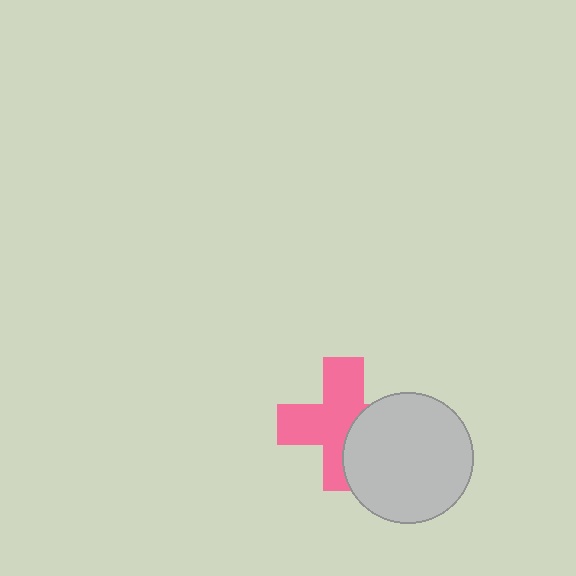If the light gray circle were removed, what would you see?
You would see the complete pink cross.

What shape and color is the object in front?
The object in front is a light gray circle.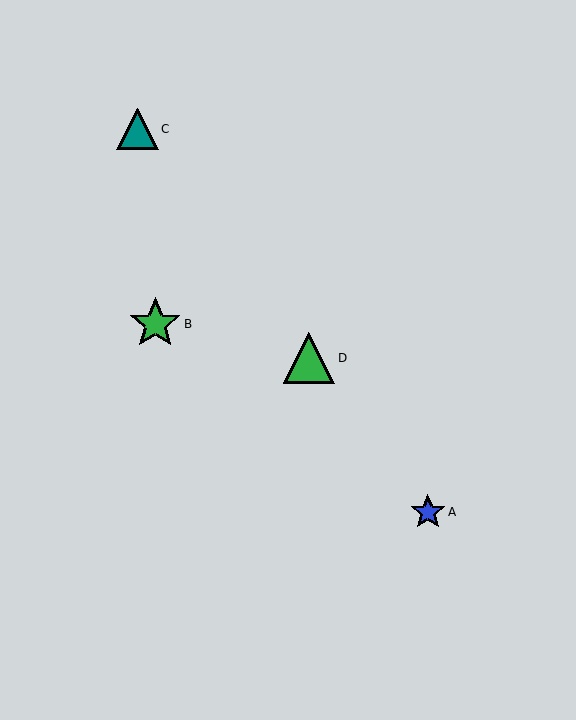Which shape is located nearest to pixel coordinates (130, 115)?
The teal triangle (labeled C) at (137, 129) is nearest to that location.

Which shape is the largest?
The green star (labeled B) is the largest.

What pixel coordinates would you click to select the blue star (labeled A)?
Click at (428, 512) to select the blue star A.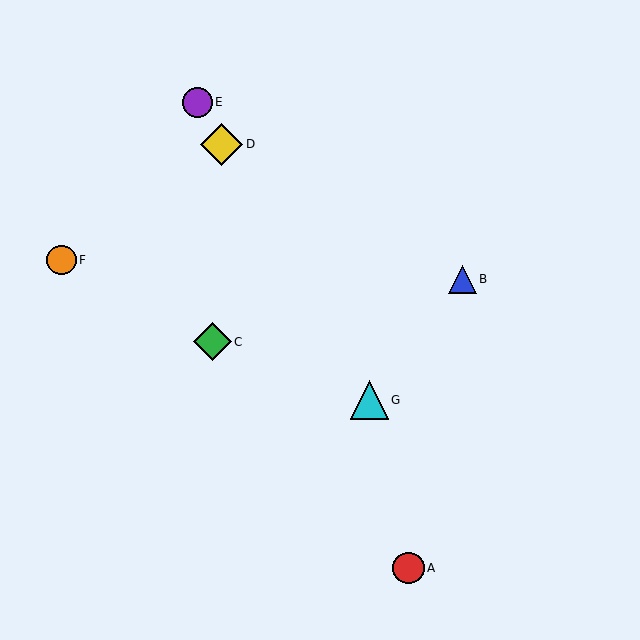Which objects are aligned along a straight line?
Objects D, E, G are aligned along a straight line.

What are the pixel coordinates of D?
Object D is at (222, 144).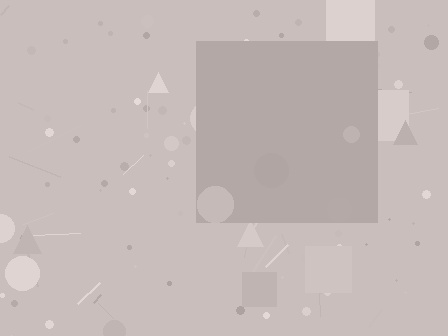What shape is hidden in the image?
A square is hidden in the image.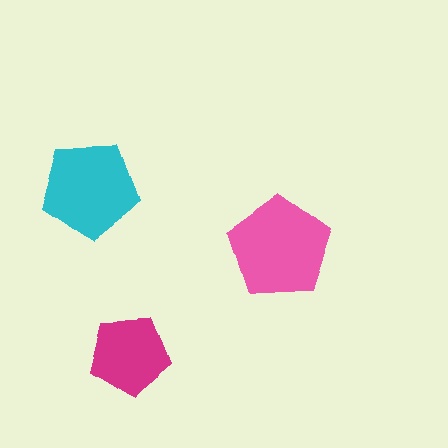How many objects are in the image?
There are 3 objects in the image.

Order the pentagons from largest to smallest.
the pink one, the cyan one, the magenta one.